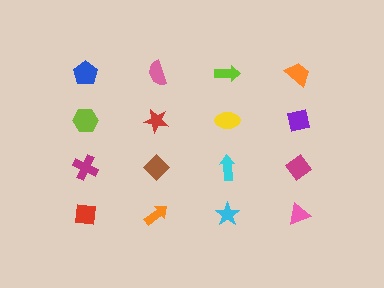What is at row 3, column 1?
A magenta cross.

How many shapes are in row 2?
4 shapes.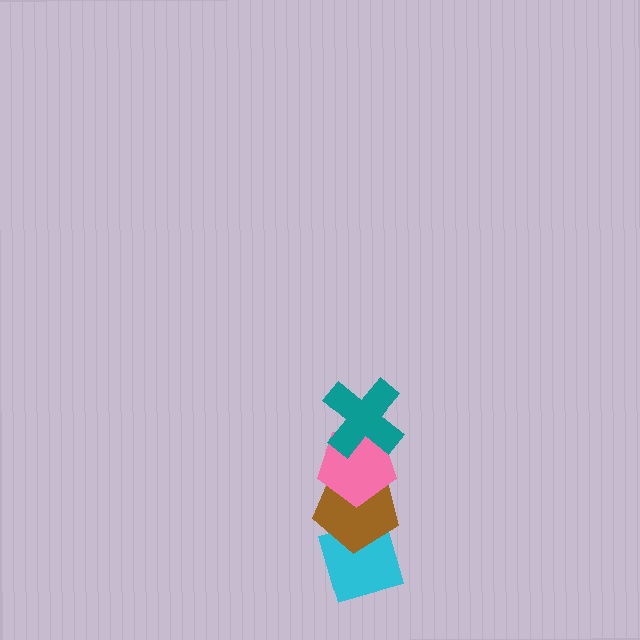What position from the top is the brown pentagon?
The brown pentagon is 3rd from the top.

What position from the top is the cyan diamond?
The cyan diamond is 4th from the top.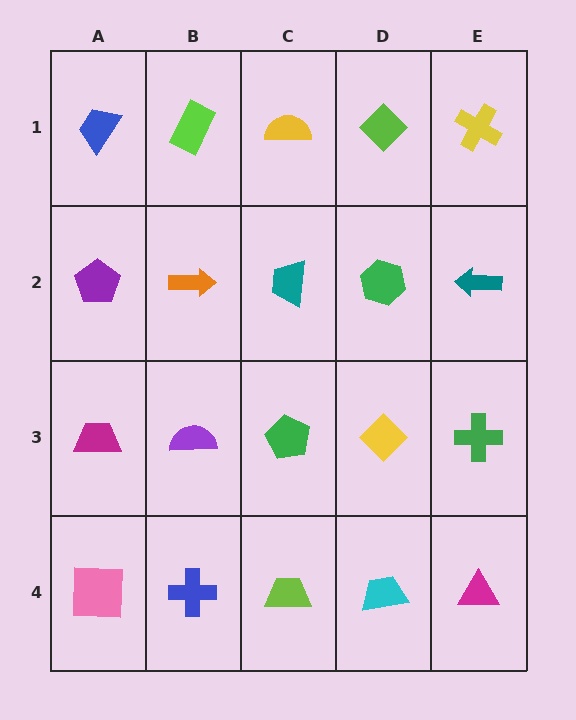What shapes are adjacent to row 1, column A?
A purple pentagon (row 2, column A), a lime rectangle (row 1, column B).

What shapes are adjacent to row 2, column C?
A yellow semicircle (row 1, column C), a green pentagon (row 3, column C), an orange arrow (row 2, column B), a green hexagon (row 2, column D).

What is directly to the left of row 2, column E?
A green hexagon.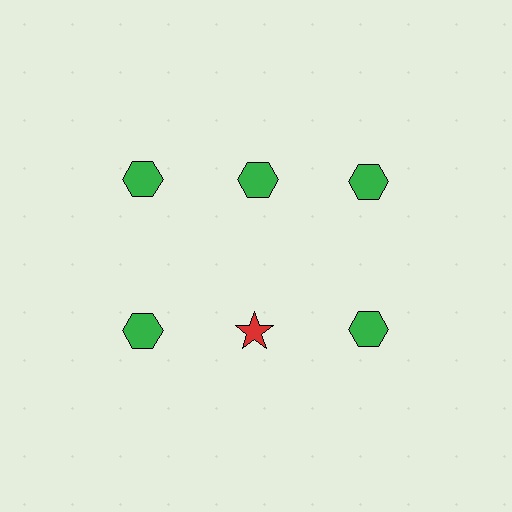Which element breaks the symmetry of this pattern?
The red star in the second row, second from left column breaks the symmetry. All other shapes are green hexagons.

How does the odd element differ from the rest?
It differs in both color (red instead of green) and shape (star instead of hexagon).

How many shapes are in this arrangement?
There are 6 shapes arranged in a grid pattern.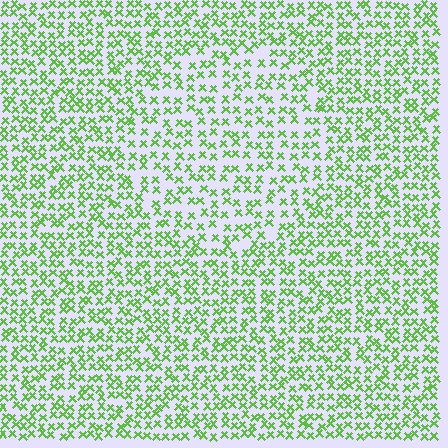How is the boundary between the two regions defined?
The boundary is defined by a change in element density (approximately 1.5x ratio). All elements are the same color, size, and shape.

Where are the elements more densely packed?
The elements are more densely packed outside the circle boundary.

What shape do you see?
I see a circle.